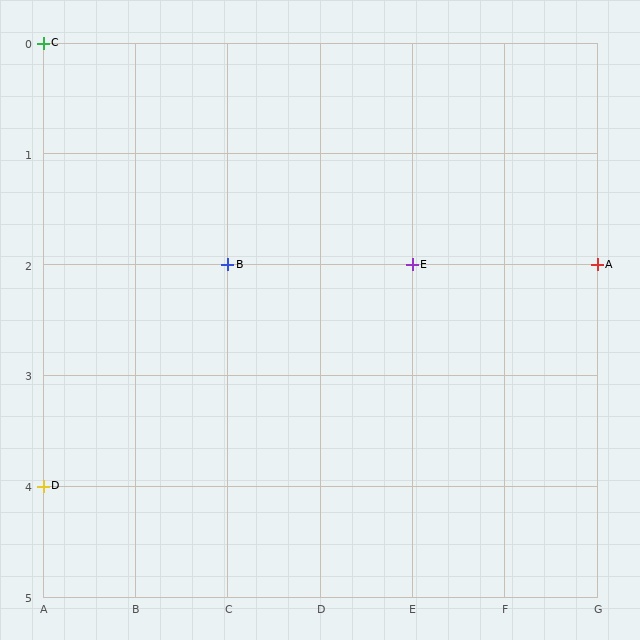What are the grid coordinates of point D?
Point D is at grid coordinates (A, 4).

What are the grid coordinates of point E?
Point E is at grid coordinates (E, 2).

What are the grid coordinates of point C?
Point C is at grid coordinates (A, 0).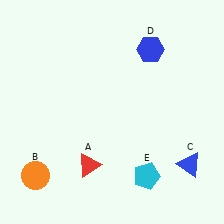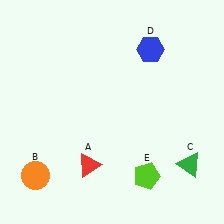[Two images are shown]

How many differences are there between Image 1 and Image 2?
There are 2 differences between the two images.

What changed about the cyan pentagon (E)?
In Image 1, E is cyan. In Image 2, it changed to lime.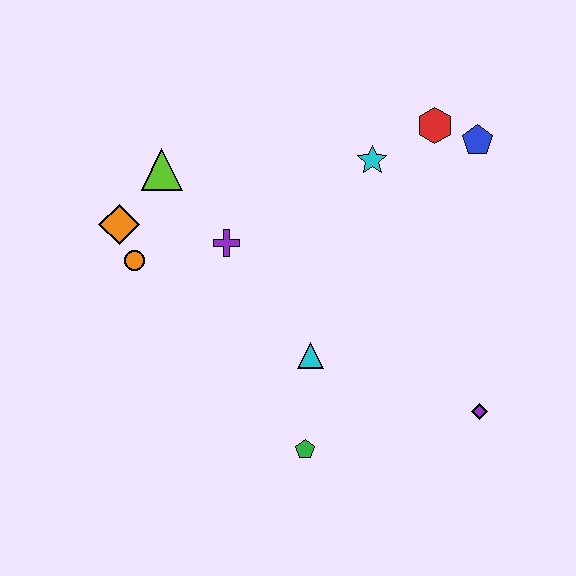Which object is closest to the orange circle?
The orange diamond is closest to the orange circle.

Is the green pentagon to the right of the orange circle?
Yes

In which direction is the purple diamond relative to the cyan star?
The purple diamond is below the cyan star.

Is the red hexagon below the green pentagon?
No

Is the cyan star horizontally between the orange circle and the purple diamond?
Yes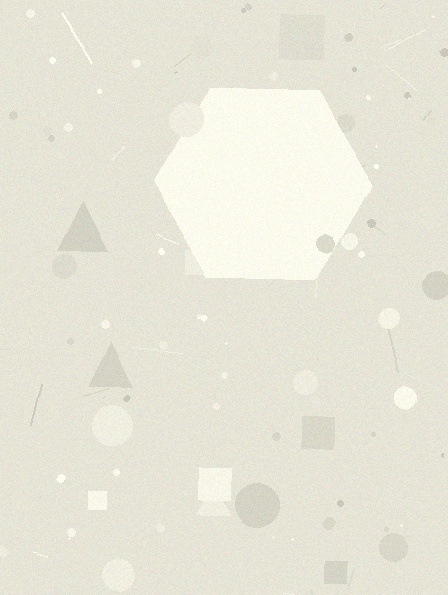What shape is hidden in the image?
A hexagon is hidden in the image.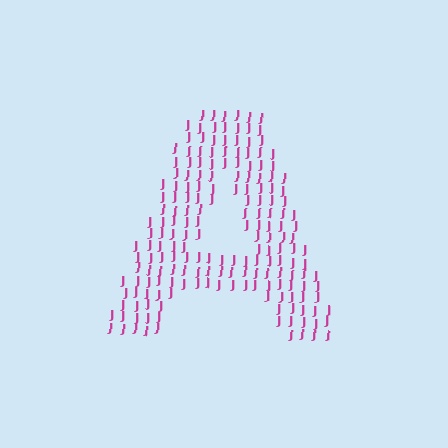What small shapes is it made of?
It is made of small letter J's.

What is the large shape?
The large shape is the letter A.